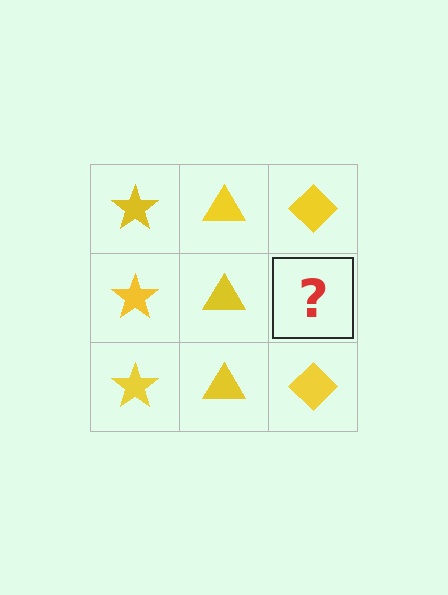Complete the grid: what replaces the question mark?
The question mark should be replaced with a yellow diamond.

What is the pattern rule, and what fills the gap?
The rule is that each column has a consistent shape. The gap should be filled with a yellow diamond.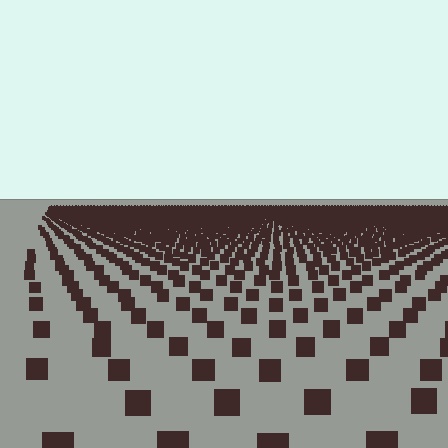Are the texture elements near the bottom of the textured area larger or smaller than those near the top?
Larger. Near the bottom, elements are closer to the viewer and appear at a bigger on-screen size.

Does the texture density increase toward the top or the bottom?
Density increases toward the top.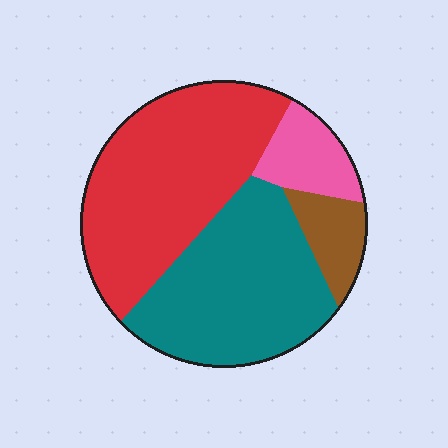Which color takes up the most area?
Red, at roughly 45%.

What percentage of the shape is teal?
Teal covers around 40% of the shape.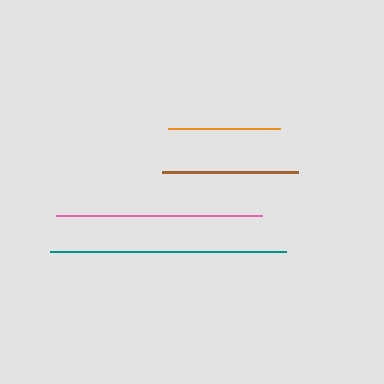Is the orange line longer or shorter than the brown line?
The brown line is longer than the orange line.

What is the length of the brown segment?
The brown segment is approximately 136 pixels long.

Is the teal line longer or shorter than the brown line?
The teal line is longer than the brown line.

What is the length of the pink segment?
The pink segment is approximately 206 pixels long.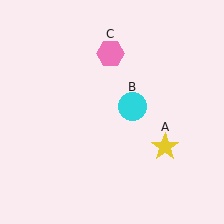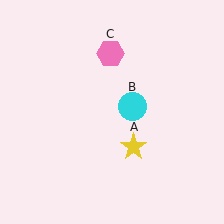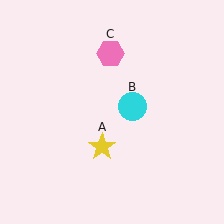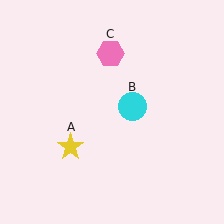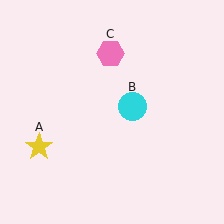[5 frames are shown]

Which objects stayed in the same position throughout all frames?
Cyan circle (object B) and pink hexagon (object C) remained stationary.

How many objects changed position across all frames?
1 object changed position: yellow star (object A).